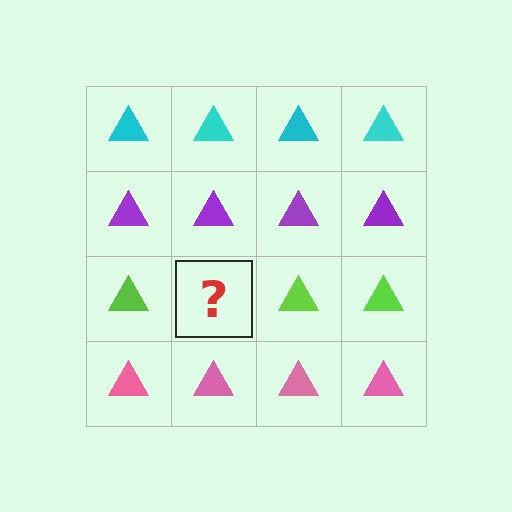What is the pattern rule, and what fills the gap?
The rule is that each row has a consistent color. The gap should be filled with a lime triangle.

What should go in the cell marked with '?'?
The missing cell should contain a lime triangle.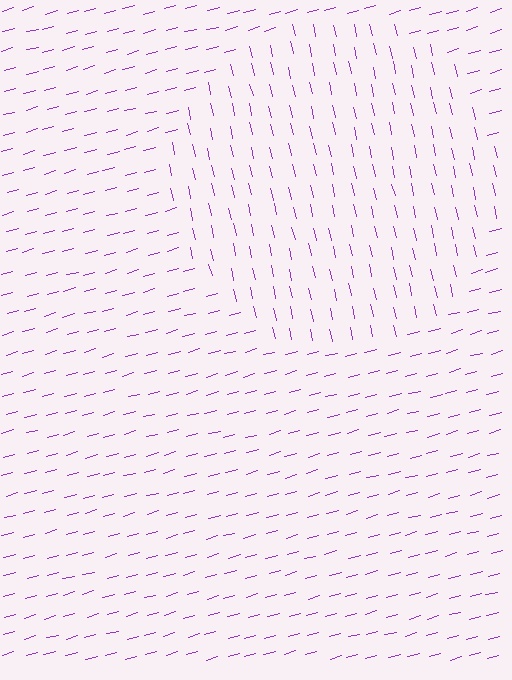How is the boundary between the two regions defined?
The boundary is defined purely by a change in line orientation (approximately 87 degrees difference). All lines are the same color and thickness.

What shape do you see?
I see a circle.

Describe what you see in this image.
The image is filled with small purple line segments. A circle region in the image has lines oriented differently from the surrounding lines, creating a visible texture boundary.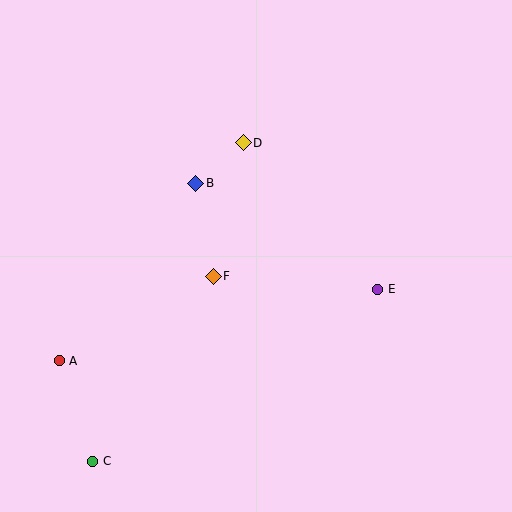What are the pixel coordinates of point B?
Point B is at (196, 183).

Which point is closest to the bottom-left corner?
Point C is closest to the bottom-left corner.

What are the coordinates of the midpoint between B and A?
The midpoint between B and A is at (128, 272).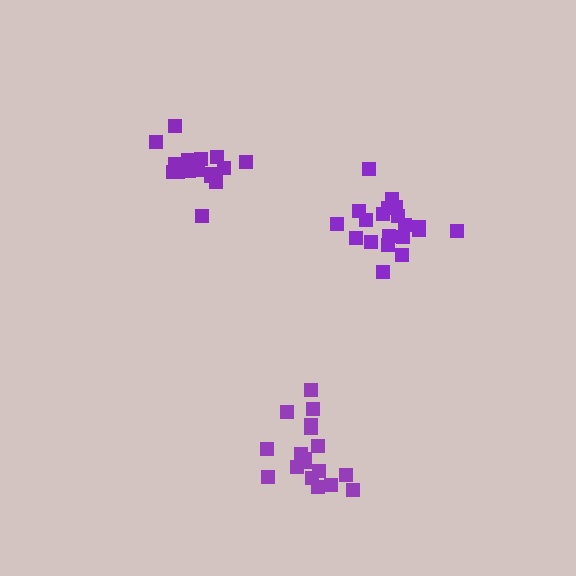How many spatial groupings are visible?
There are 3 spatial groupings.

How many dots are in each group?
Group 1: 20 dots, Group 2: 18 dots, Group 3: 17 dots (55 total).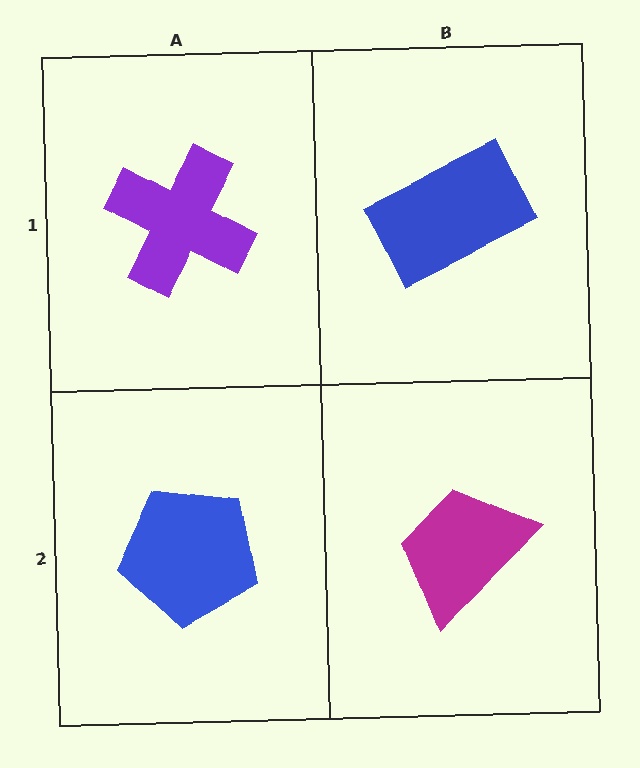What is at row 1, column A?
A purple cross.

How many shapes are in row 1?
2 shapes.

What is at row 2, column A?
A blue pentagon.